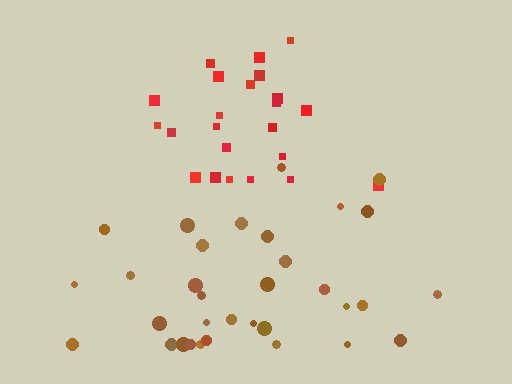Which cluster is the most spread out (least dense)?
Brown.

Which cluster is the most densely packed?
Red.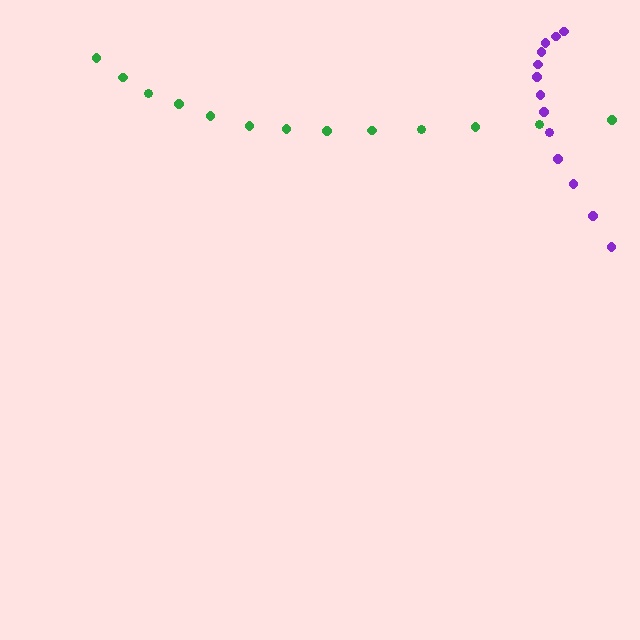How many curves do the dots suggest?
There are 2 distinct paths.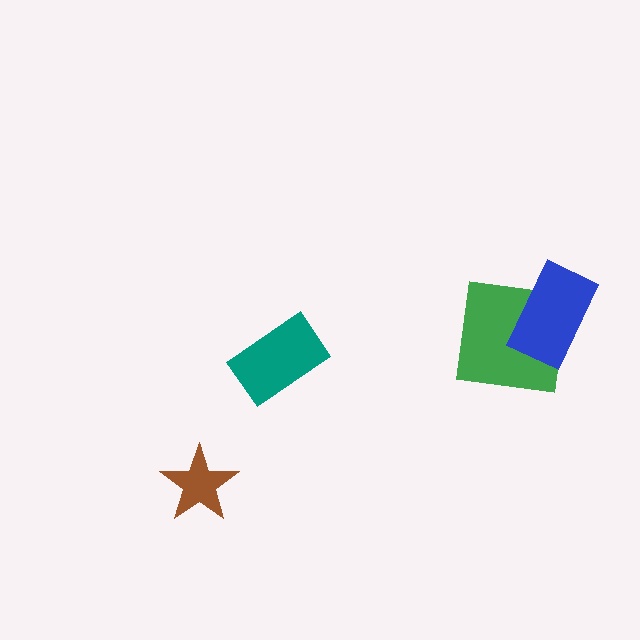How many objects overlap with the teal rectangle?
0 objects overlap with the teal rectangle.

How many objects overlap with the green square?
1 object overlaps with the green square.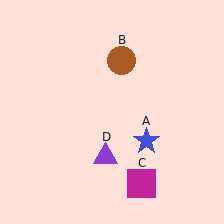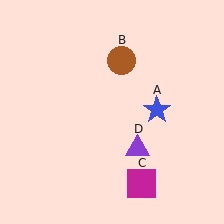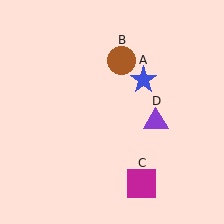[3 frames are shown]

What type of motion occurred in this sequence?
The blue star (object A), purple triangle (object D) rotated counterclockwise around the center of the scene.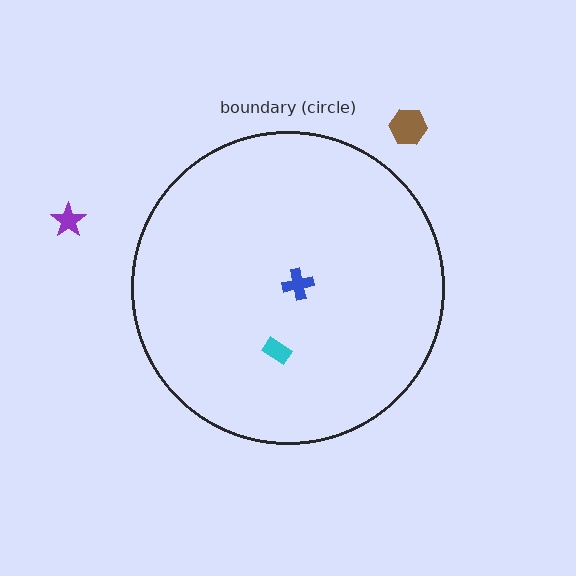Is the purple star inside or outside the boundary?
Outside.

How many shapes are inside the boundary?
2 inside, 2 outside.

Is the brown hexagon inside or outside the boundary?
Outside.